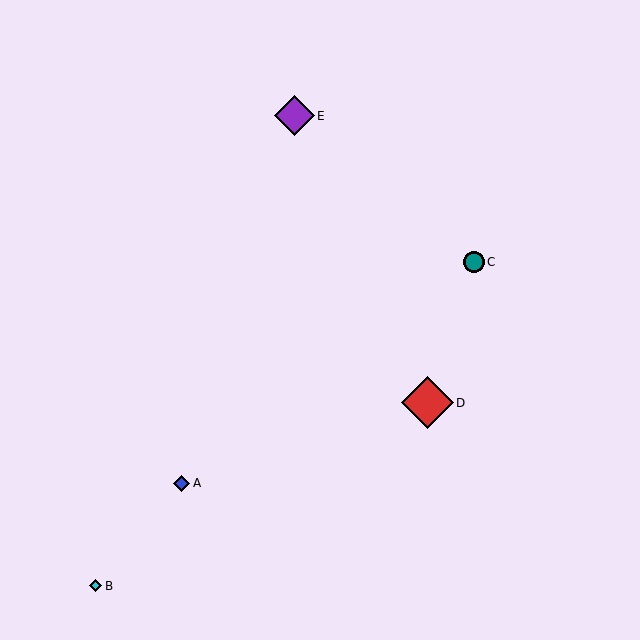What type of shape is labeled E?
Shape E is a purple diamond.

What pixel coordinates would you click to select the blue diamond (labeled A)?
Click at (181, 483) to select the blue diamond A.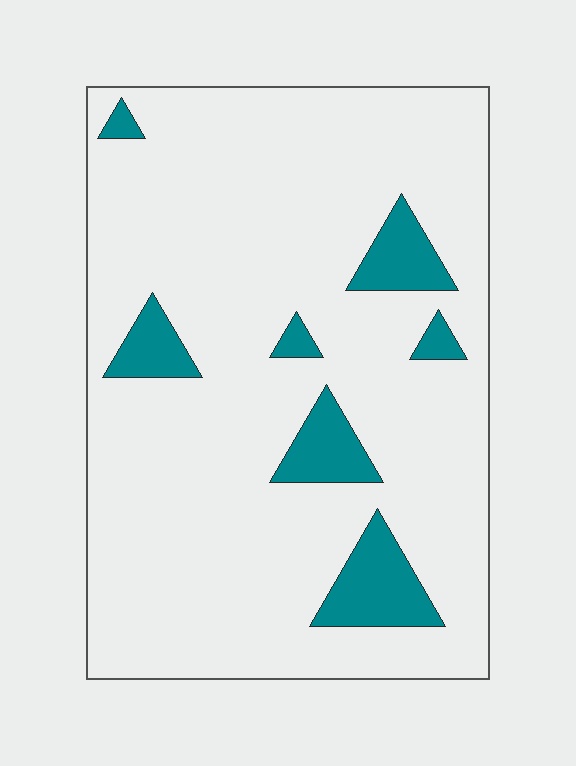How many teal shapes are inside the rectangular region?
7.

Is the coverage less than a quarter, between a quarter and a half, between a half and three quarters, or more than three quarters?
Less than a quarter.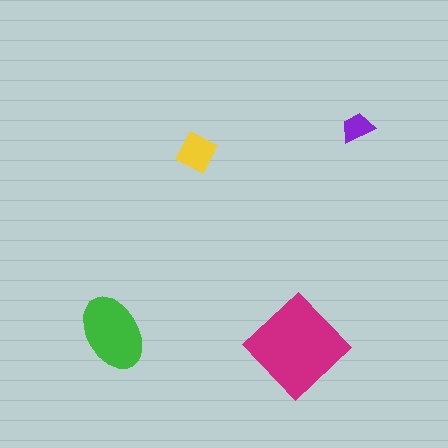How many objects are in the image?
There are 4 objects in the image.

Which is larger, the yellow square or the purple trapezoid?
The yellow square.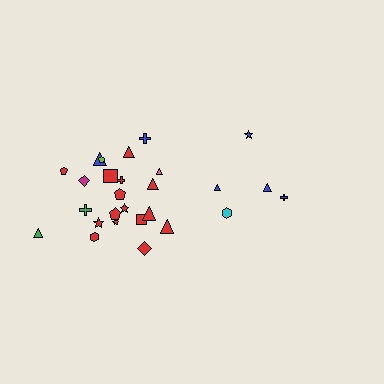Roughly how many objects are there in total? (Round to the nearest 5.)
Roughly 25 objects in total.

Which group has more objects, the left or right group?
The left group.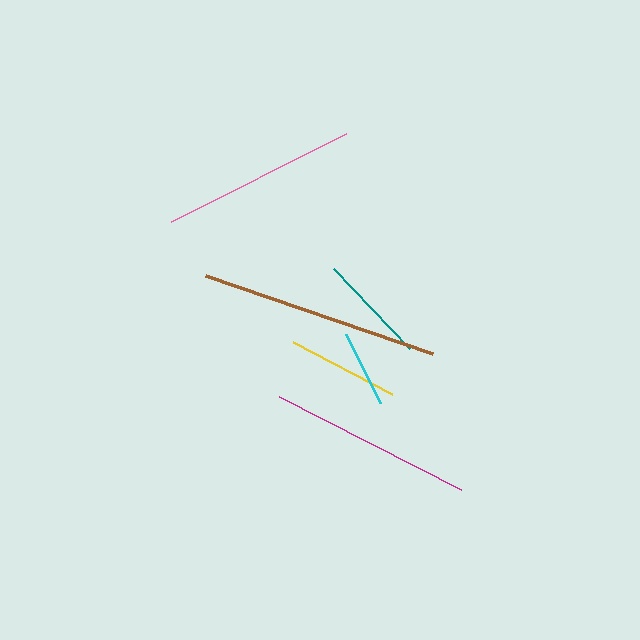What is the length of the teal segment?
The teal segment is approximately 111 pixels long.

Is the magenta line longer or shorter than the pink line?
The magenta line is longer than the pink line.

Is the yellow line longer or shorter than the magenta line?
The magenta line is longer than the yellow line.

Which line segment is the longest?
The brown line is the longest at approximately 240 pixels.